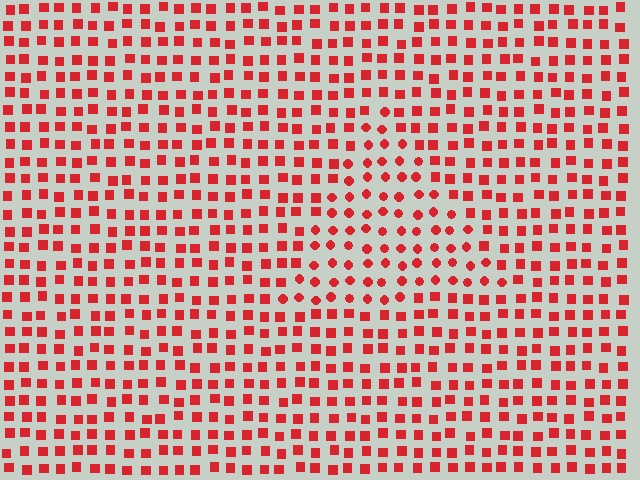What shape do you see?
I see a triangle.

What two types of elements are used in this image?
The image uses circles inside the triangle region and squares outside it.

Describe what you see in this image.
The image is filled with small red elements arranged in a uniform grid. A triangle-shaped region contains circles, while the surrounding area contains squares. The boundary is defined purely by the change in element shape.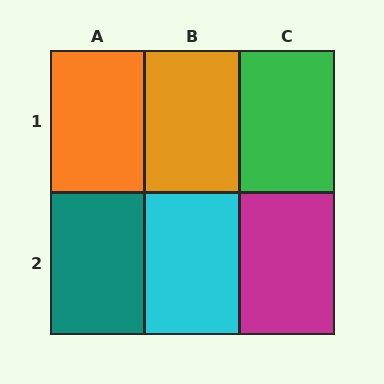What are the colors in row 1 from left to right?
Orange, orange, green.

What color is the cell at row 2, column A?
Teal.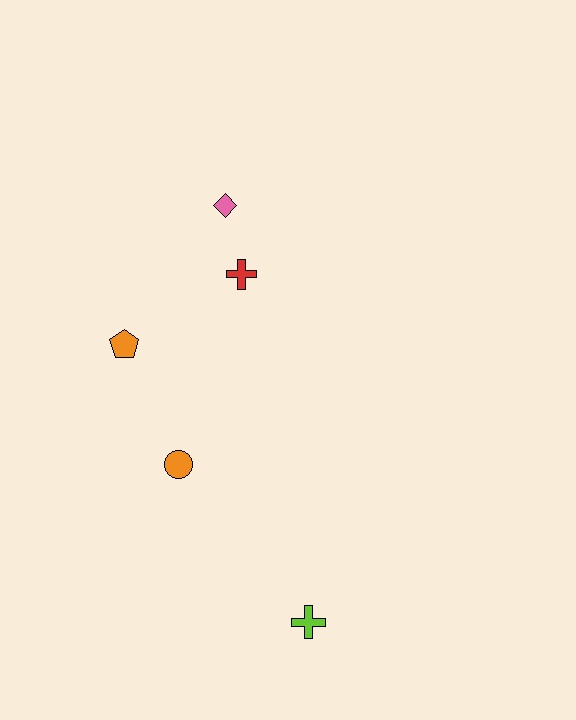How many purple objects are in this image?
There are no purple objects.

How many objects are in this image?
There are 5 objects.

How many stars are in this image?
There are no stars.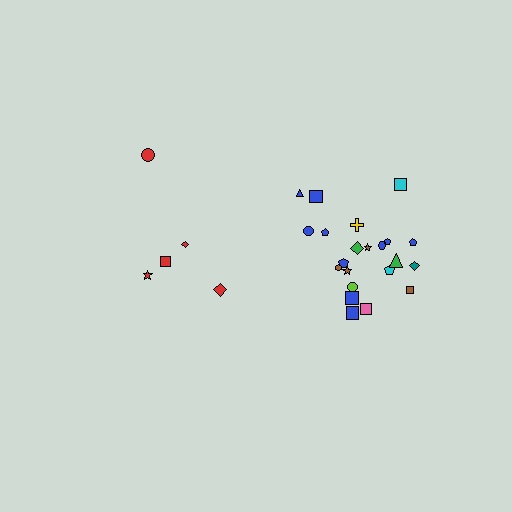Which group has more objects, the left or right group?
The right group.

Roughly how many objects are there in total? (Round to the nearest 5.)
Roughly 25 objects in total.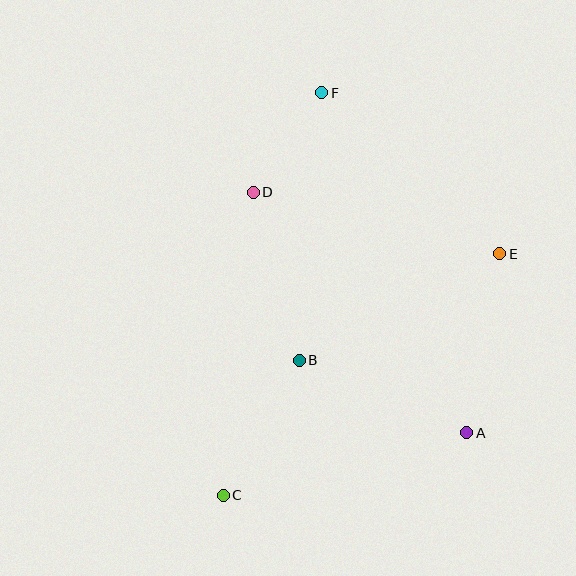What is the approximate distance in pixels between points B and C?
The distance between B and C is approximately 155 pixels.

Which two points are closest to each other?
Points D and F are closest to each other.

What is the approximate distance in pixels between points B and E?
The distance between B and E is approximately 227 pixels.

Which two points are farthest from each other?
Points C and F are farthest from each other.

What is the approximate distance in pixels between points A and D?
The distance between A and D is approximately 322 pixels.